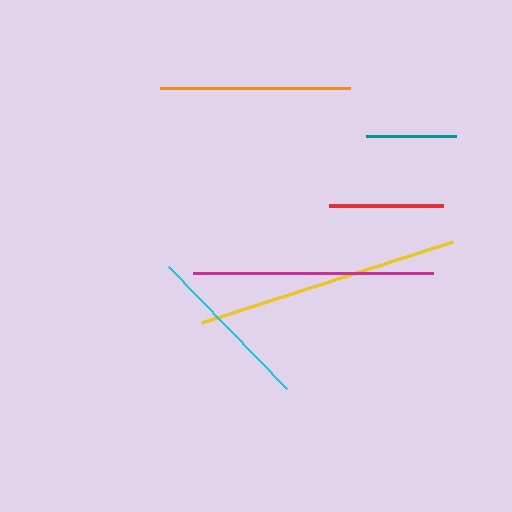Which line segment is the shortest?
The teal line is the shortest at approximately 90 pixels.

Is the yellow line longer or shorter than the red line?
The yellow line is longer than the red line.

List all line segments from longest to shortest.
From longest to shortest: yellow, magenta, orange, cyan, red, teal.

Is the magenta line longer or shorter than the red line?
The magenta line is longer than the red line.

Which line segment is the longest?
The yellow line is the longest at approximately 263 pixels.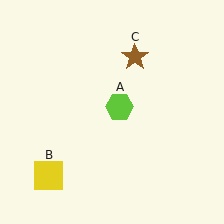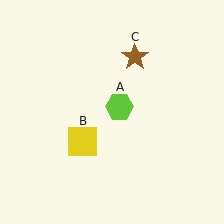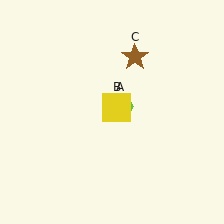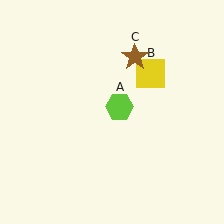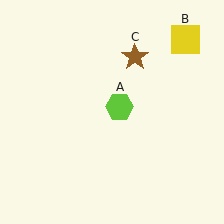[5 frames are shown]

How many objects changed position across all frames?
1 object changed position: yellow square (object B).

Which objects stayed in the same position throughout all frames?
Lime hexagon (object A) and brown star (object C) remained stationary.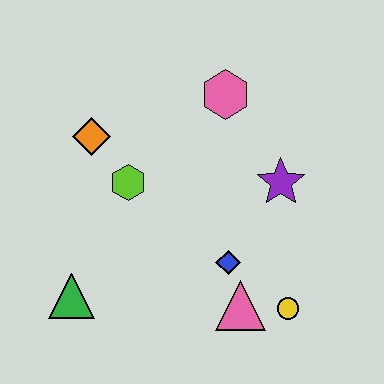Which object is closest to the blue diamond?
The pink triangle is closest to the blue diamond.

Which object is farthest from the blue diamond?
The orange diamond is farthest from the blue diamond.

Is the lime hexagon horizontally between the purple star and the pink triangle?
No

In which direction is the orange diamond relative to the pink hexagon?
The orange diamond is to the left of the pink hexagon.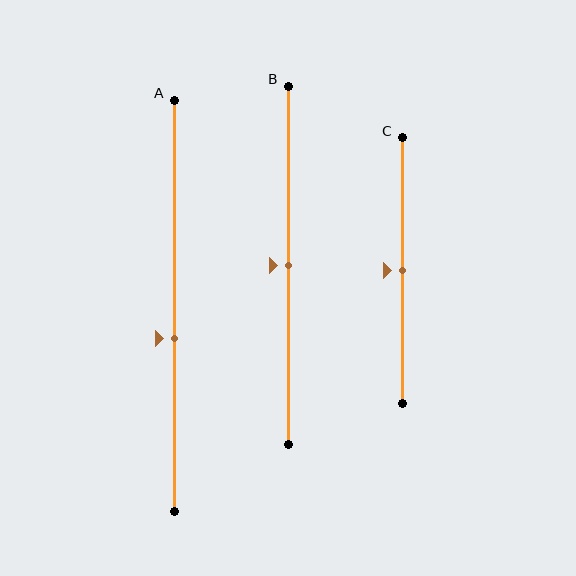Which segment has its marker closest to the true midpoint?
Segment B has its marker closest to the true midpoint.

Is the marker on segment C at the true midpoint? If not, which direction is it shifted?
Yes, the marker on segment C is at the true midpoint.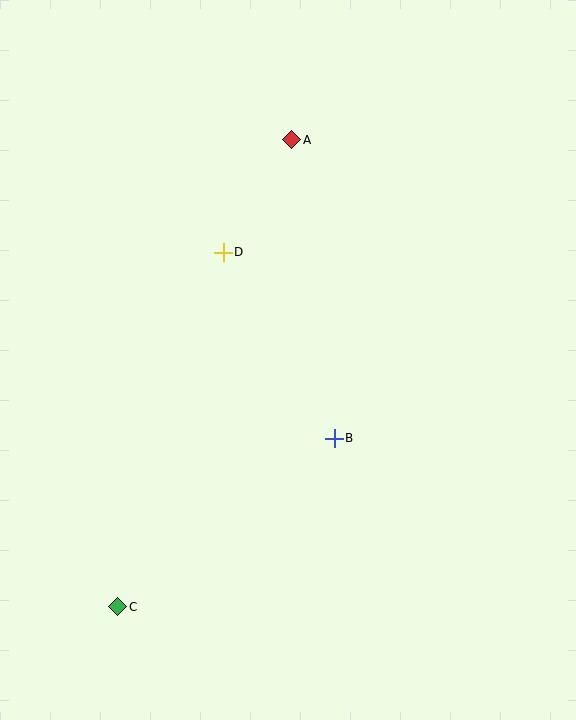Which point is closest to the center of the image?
Point B at (334, 439) is closest to the center.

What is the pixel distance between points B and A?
The distance between B and A is 302 pixels.